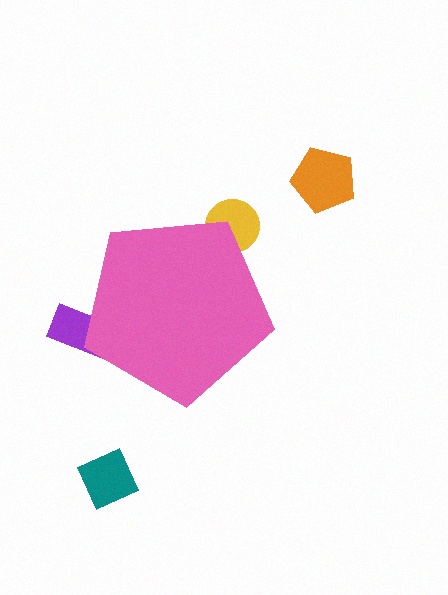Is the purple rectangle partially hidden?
Yes, the purple rectangle is partially hidden behind the pink pentagon.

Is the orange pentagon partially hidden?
No, the orange pentagon is fully visible.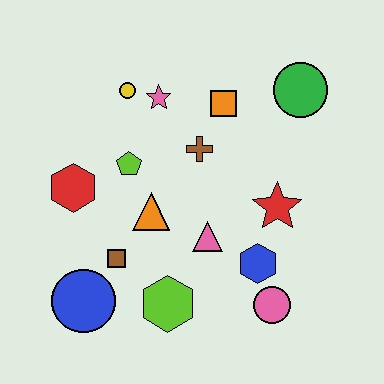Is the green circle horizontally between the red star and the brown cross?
No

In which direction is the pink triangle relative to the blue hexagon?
The pink triangle is to the left of the blue hexagon.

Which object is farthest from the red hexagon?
The green circle is farthest from the red hexagon.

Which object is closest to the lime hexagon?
The brown square is closest to the lime hexagon.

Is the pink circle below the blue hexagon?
Yes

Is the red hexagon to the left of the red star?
Yes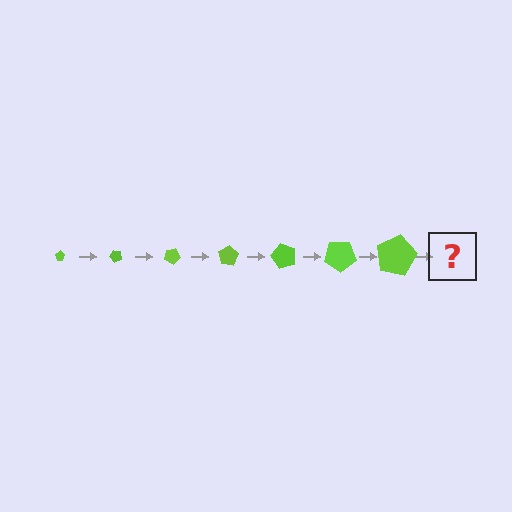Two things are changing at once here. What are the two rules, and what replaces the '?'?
The two rules are that the pentagon grows larger each step and it rotates 50 degrees each step. The '?' should be a pentagon, larger than the previous one and rotated 350 degrees from the start.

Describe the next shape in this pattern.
It should be a pentagon, larger than the previous one and rotated 350 degrees from the start.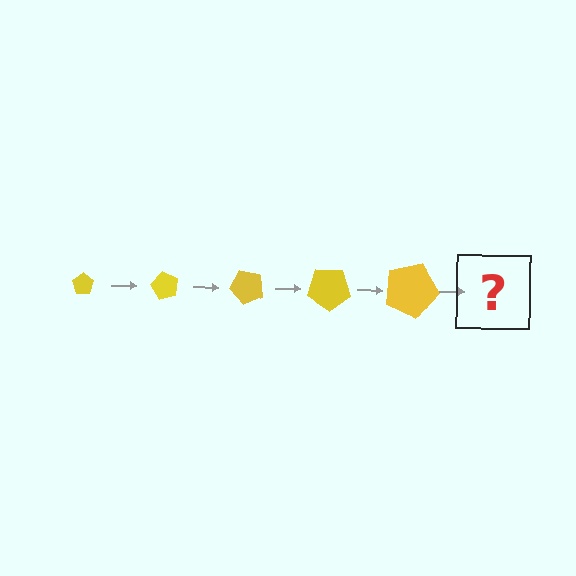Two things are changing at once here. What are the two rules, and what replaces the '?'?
The two rules are that the pentagon grows larger each step and it rotates 60 degrees each step. The '?' should be a pentagon, larger than the previous one and rotated 300 degrees from the start.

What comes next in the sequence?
The next element should be a pentagon, larger than the previous one and rotated 300 degrees from the start.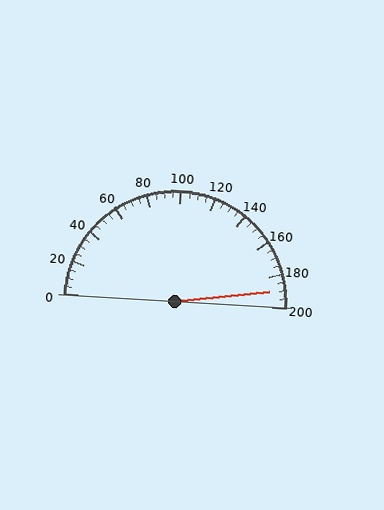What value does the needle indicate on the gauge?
The needle indicates approximately 190.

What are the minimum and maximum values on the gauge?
The gauge ranges from 0 to 200.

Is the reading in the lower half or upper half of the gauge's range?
The reading is in the upper half of the range (0 to 200).